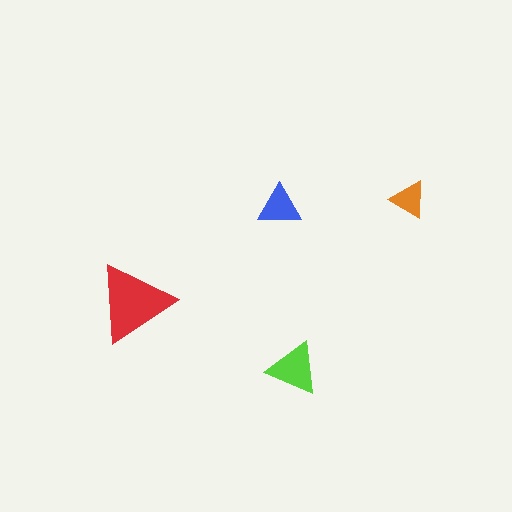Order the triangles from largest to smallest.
the red one, the lime one, the blue one, the orange one.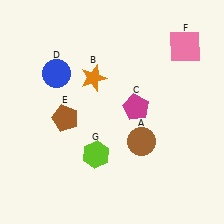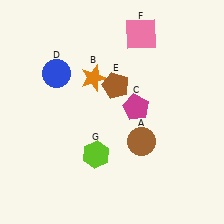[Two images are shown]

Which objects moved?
The objects that moved are: the brown pentagon (E), the pink square (F).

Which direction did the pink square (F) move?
The pink square (F) moved left.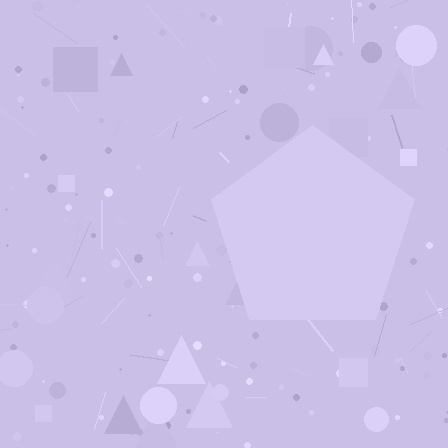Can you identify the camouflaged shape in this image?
The camouflaged shape is a pentagon.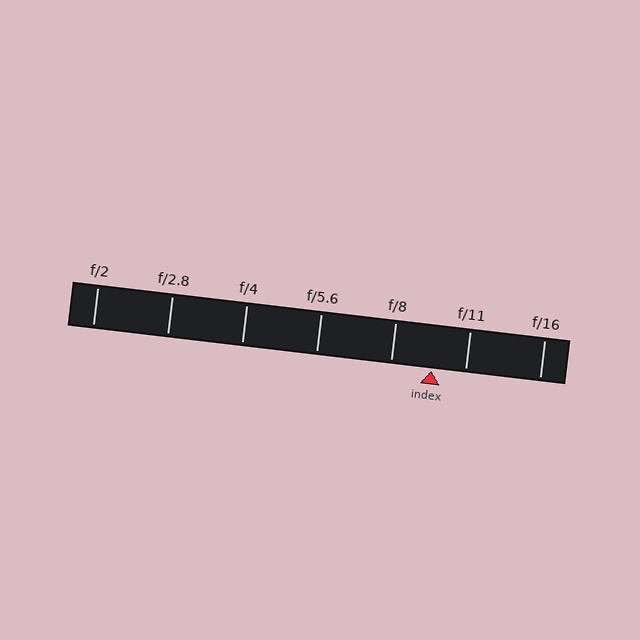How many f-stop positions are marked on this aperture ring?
There are 7 f-stop positions marked.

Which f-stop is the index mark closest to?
The index mark is closest to f/11.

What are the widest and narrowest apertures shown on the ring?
The widest aperture shown is f/2 and the narrowest is f/16.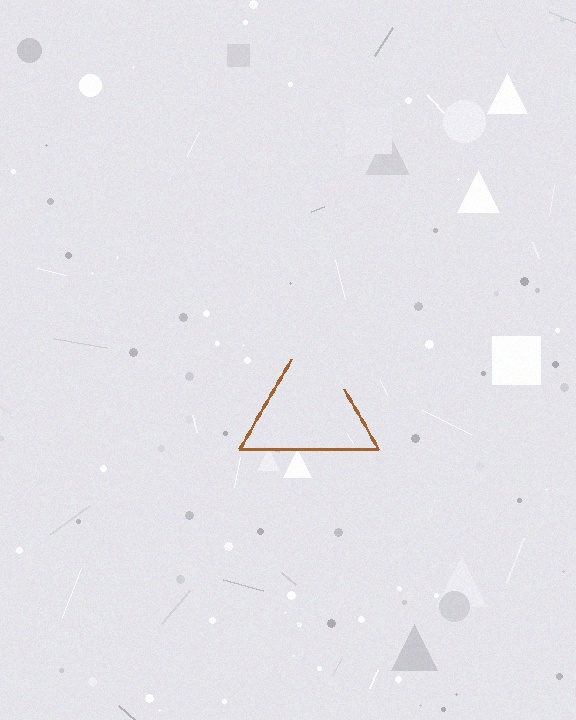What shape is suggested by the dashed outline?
The dashed outline suggests a triangle.